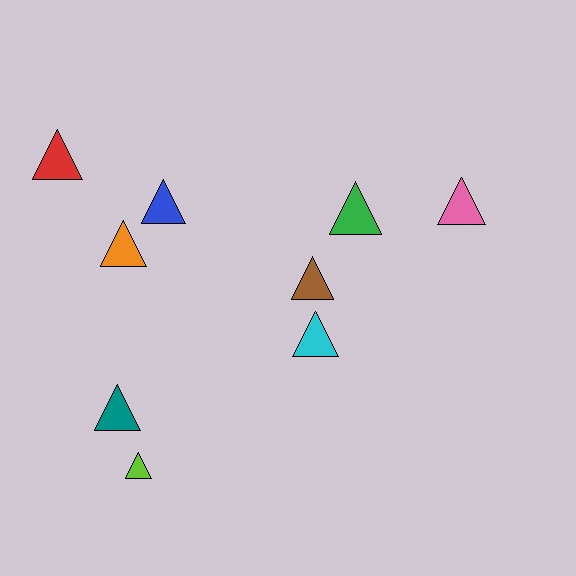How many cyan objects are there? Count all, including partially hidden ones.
There is 1 cyan object.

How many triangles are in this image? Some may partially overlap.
There are 9 triangles.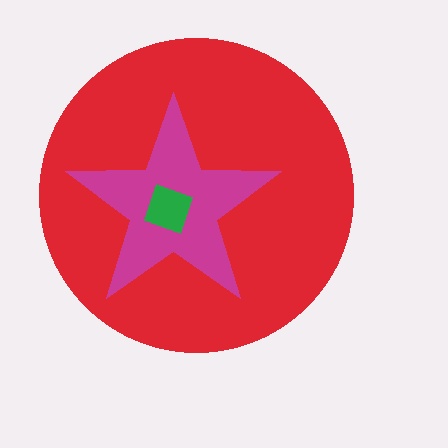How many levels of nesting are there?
3.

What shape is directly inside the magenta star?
The green square.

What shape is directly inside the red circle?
The magenta star.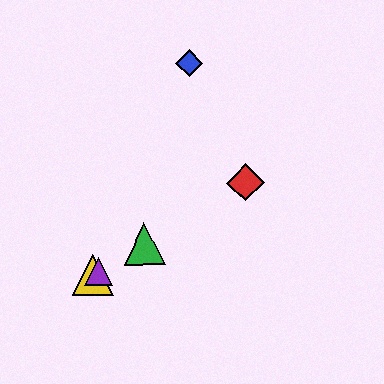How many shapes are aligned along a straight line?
4 shapes (the red diamond, the green triangle, the yellow triangle, the purple triangle) are aligned along a straight line.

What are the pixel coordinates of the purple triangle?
The purple triangle is at (98, 272).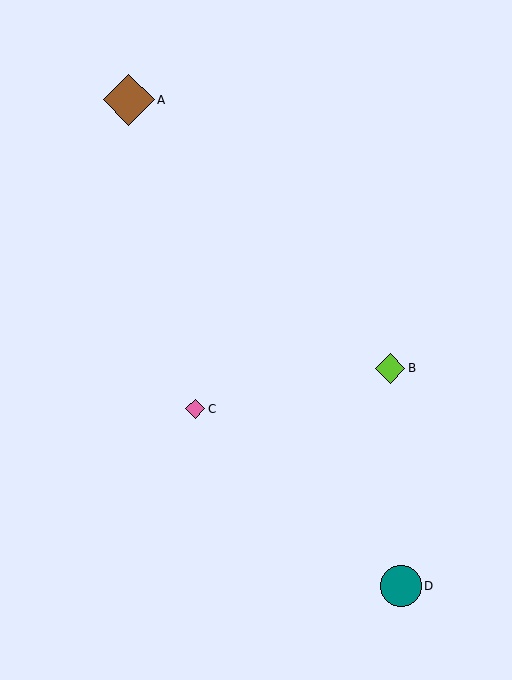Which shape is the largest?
The brown diamond (labeled A) is the largest.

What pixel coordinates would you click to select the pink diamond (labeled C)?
Click at (195, 409) to select the pink diamond C.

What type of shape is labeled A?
Shape A is a brown diamond.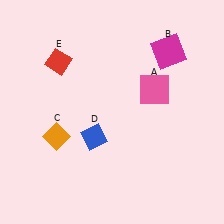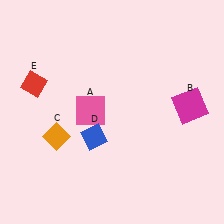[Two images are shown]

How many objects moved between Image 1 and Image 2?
3 objects moved between the two images.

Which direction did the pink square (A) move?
The pink square (A) moved left.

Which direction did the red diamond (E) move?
The red diamond (E) moved left.